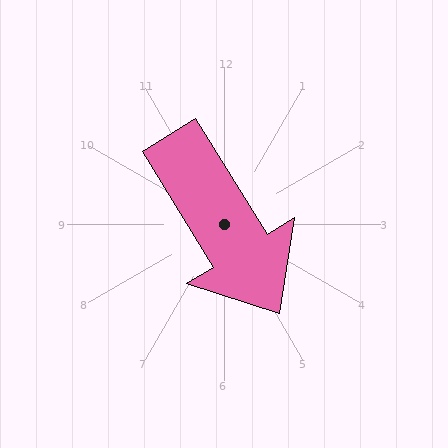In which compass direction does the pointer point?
Southeast.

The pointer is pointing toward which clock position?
Roughly 5 o'clock.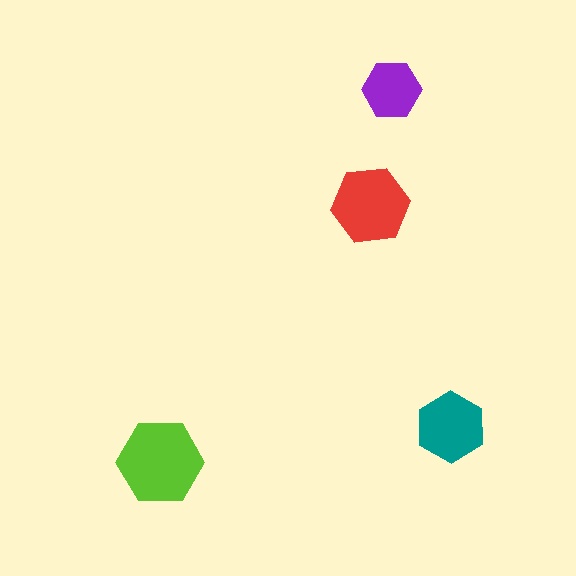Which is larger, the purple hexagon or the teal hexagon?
The teal one.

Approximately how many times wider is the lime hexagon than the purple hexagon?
About 1.5 times wider.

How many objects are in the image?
There are 4 objects in the image.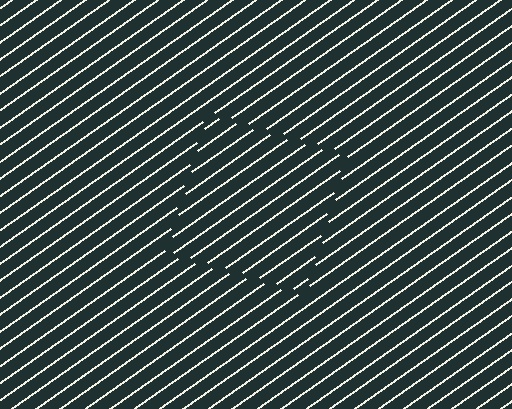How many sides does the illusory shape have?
4 sides — the line-ends trace a square.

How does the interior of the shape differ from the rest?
The interior of the shape contains the same grating, shifted by half a period — the contour is defined by the phase discontinuity where line-ends from the inner and outer gratings abut.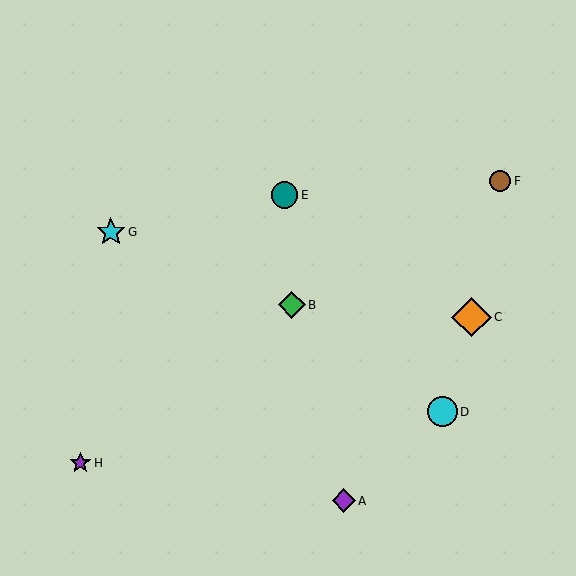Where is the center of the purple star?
The center of the purple star is at (80, 463).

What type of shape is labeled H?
Shape H is a purple star.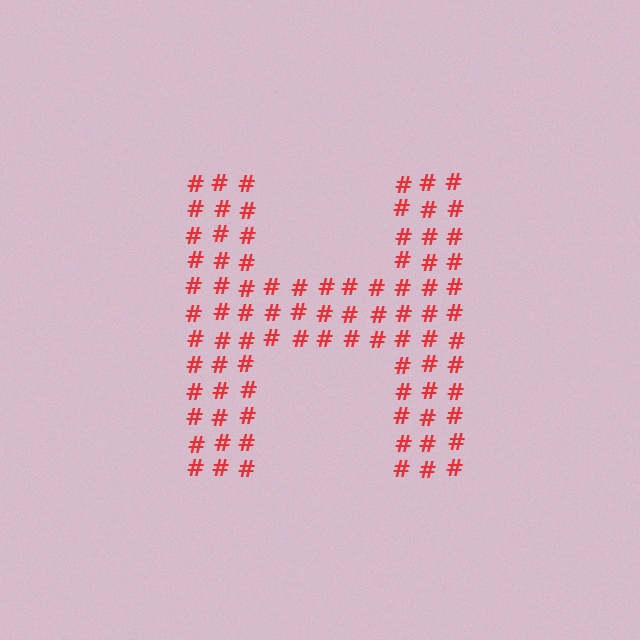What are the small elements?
The small elements are hash symbols.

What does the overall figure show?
The overall figure shows the letter H.